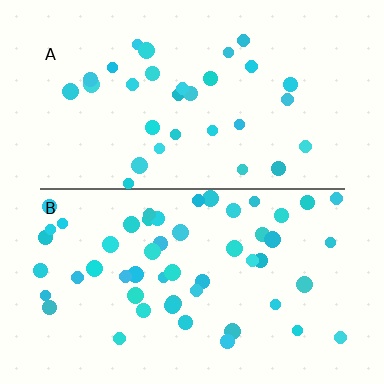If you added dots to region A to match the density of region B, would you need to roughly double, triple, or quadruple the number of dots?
Approximately double.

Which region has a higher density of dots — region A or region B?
B (the bottom).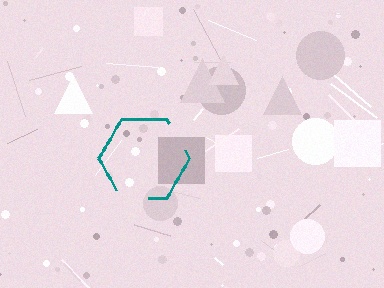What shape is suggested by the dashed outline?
The dashed outline suggests a hexagon.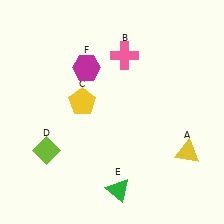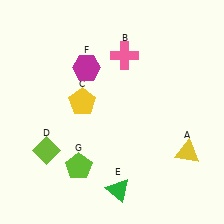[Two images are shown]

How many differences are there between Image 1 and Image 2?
There is 1 difference between the two images.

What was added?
A lime pentagon (G) was added in Image 2.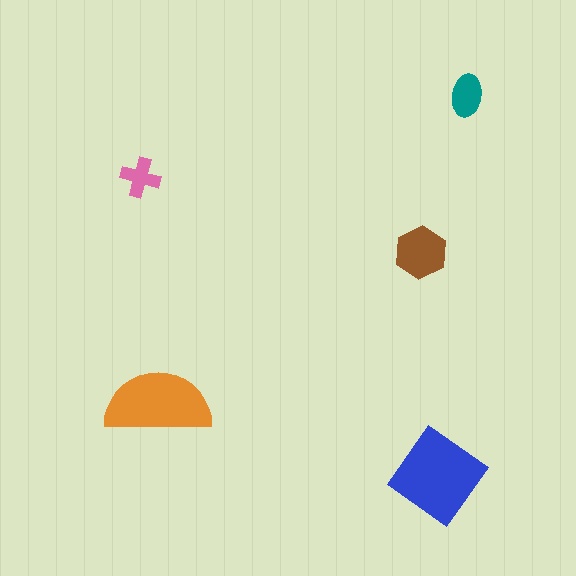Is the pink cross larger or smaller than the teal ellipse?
Smaller.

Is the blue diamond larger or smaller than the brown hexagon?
Larger.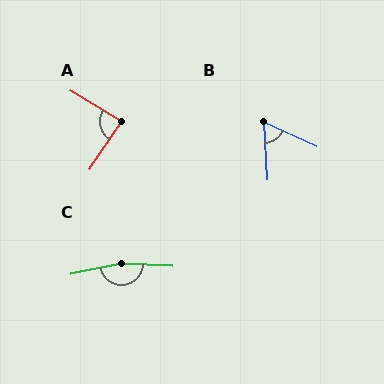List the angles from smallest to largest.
B (62°), A (87°), C (166°).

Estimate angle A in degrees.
Approximately 87 degrees.